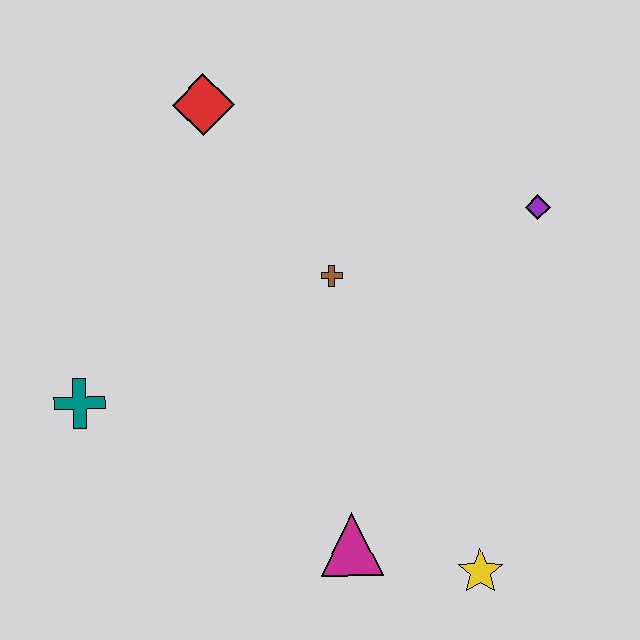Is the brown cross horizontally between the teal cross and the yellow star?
Yes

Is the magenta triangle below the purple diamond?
Yes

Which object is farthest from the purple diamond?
The teal cross is farthest from the purple diamond.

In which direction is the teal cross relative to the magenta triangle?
The teal cross is to the left of the magenta triangle.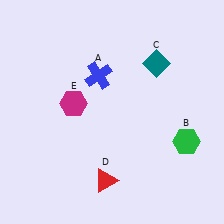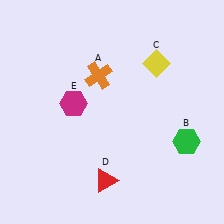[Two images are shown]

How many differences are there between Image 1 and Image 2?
There are 2 differences between the two images.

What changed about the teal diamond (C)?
In Image 1, C is teal. In Image 2, it changed to yellow.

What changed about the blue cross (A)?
In Image 1, A is blue. In Image 2, it changed to orange.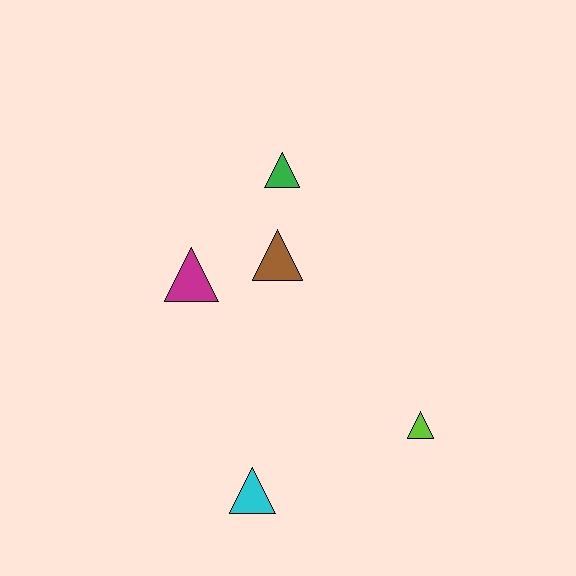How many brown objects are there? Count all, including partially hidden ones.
There is 1 brown object.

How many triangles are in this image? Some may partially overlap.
There are 5 triangles.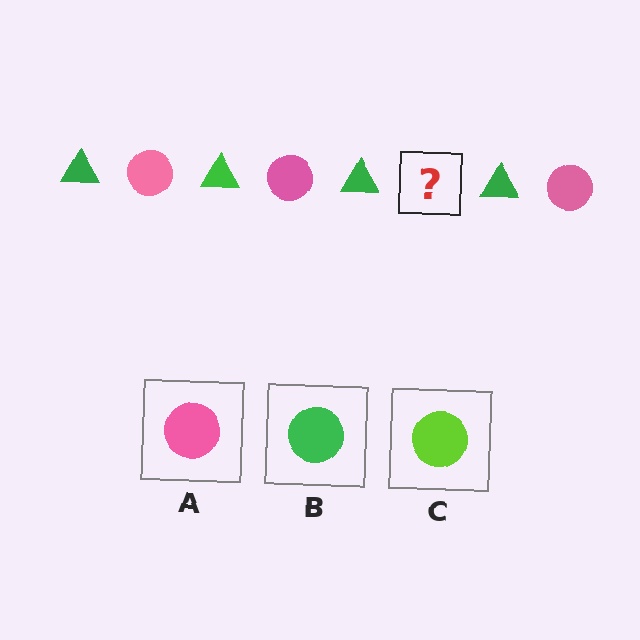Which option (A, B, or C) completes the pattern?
A.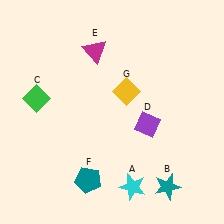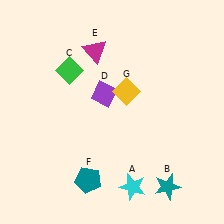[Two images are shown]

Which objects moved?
The objects that moved are: the green diamond (C), the purple diamond (D).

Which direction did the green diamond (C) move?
The green diamond (C) moved right.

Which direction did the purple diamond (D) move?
The purple diamond (D) moved left.